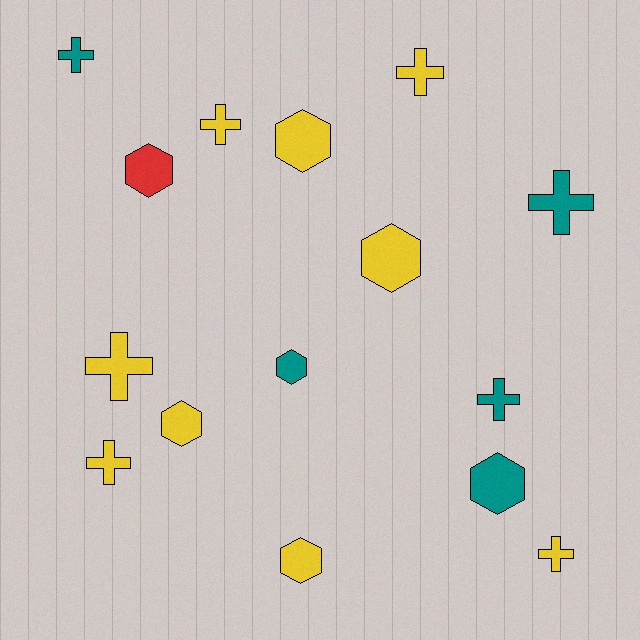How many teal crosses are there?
There are 3 teal crosses.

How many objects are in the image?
There are 15 objects.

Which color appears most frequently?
Yellow, with 9 objects.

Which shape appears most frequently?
Cross, with 8 objects.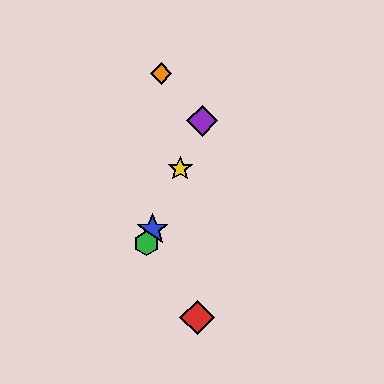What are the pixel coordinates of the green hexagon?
The green hexagon is at (146, 243).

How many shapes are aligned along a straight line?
4 shapes (the blue star, the green hexagon, the yellow star, the purple diamond) are aligned along a straight line.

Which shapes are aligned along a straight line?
The blue star, the green hexagon, the yellow star, the purple diamond are aligned along a straight line.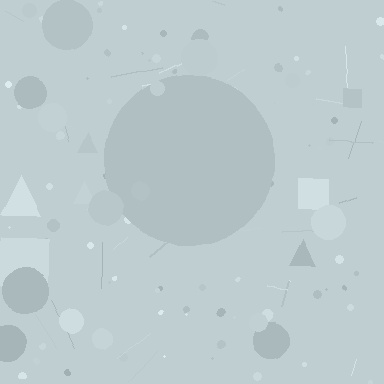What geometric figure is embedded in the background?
A circle is embedded in the background.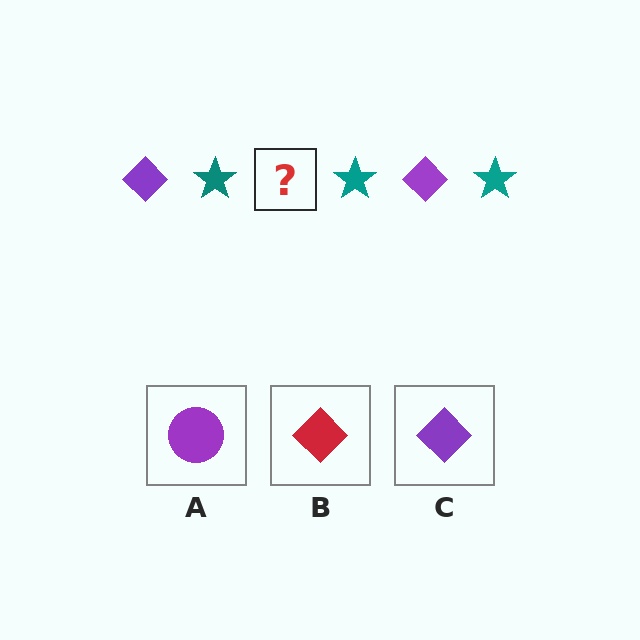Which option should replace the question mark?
Option C.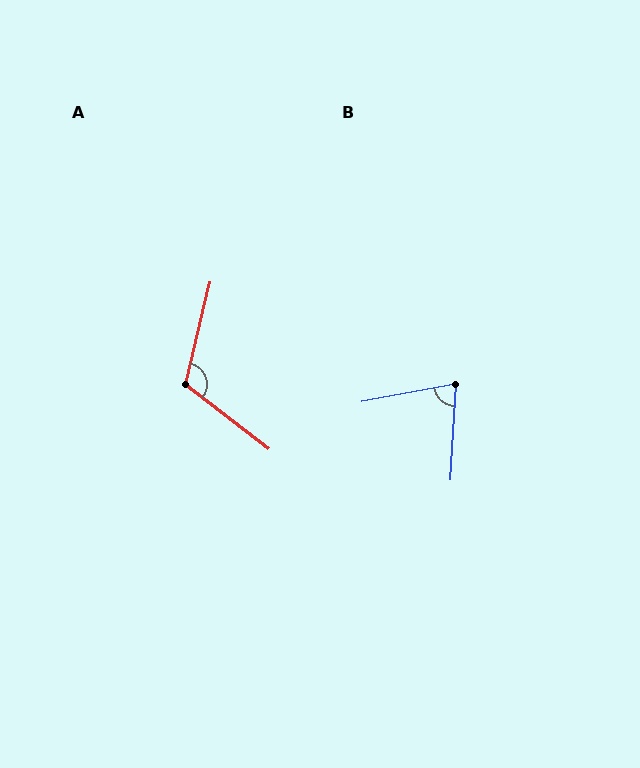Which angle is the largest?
A, at approximately 114 degrees.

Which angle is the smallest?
B, at approximately 76 degrees.